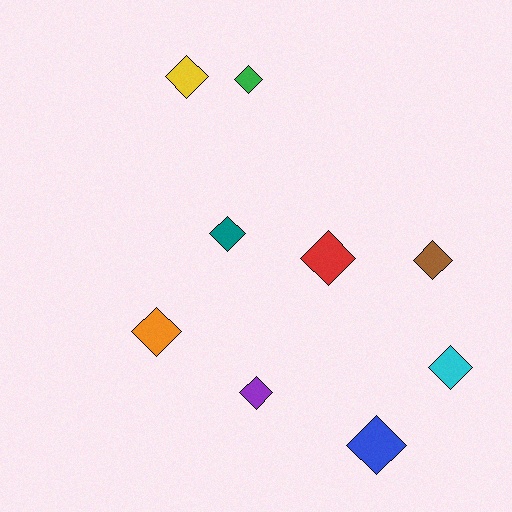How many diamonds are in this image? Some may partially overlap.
There are 9 diamonds.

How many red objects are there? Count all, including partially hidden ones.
There is 1 red object.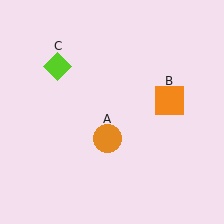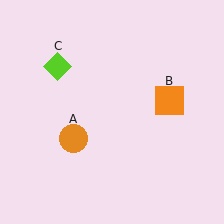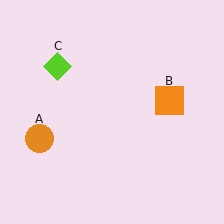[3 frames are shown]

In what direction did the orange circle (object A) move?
The orange circle (object A) moved left.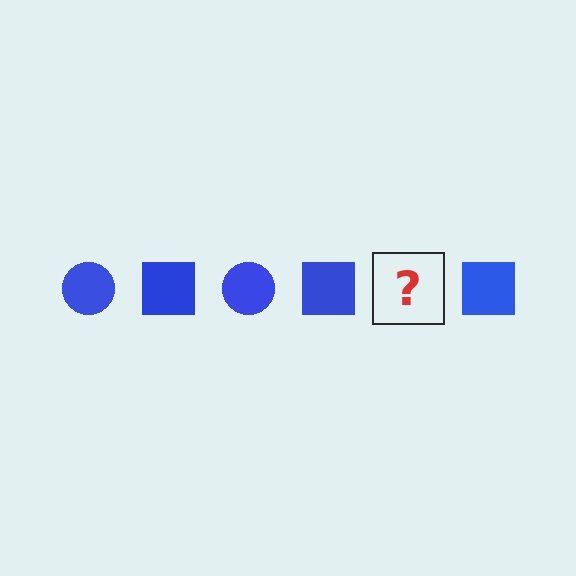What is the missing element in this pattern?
The missing element is a blue circle.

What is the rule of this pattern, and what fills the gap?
The rule is that the pattern cycles through circle, square shapes in blue. The gap should be filled with a blue circle.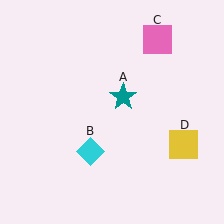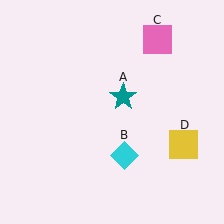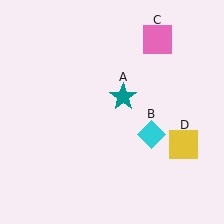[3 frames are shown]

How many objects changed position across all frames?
1 object changed position: cyan diamond (object B).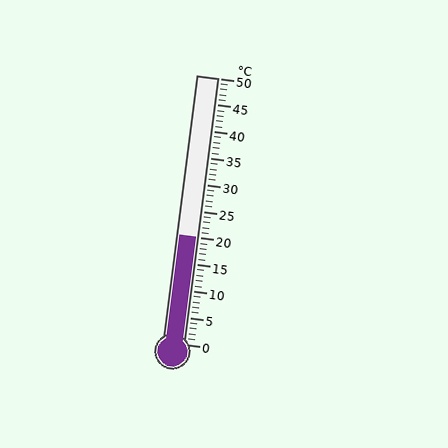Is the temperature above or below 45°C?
The temperature is below 45°C.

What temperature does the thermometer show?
The thermometer shows approximately 20°C.